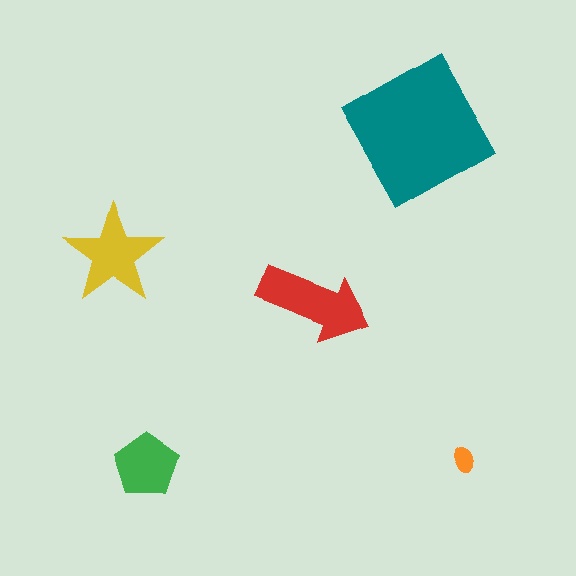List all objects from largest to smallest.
The teal square, the red arrow, the yellow star, the green pentagon, the orange ellipse.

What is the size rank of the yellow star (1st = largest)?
3rd.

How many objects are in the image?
There are 5 objects in the image.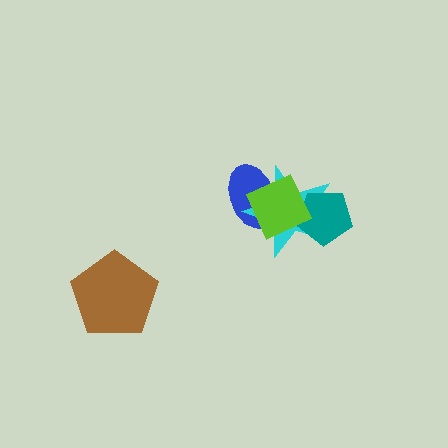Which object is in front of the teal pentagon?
The lime diamond is in front of the teal pentagon.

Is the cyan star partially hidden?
Yes, it is partially covered by another shape.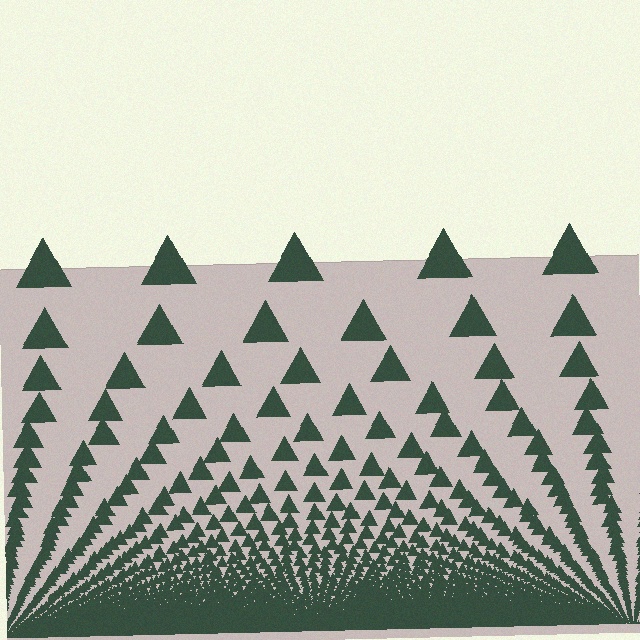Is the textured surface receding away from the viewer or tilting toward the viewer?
The surface appears to tilt toward the viewer. Texture elements get larger and sparser toward the top.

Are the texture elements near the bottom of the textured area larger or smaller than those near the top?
Smaller. The gradient is inverted — elements near the bottom are smaller and denser.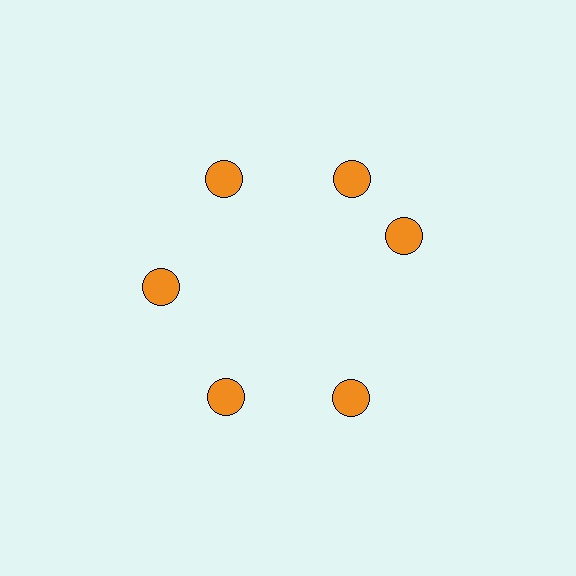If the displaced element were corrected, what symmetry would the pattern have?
It would have 6-fold rotational symmetry — the pattern would map onto itself every 60 degrees.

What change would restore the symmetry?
The symmetry would be restored by rotating it back into even spacing with its neighbors so that all 6 circles sit at equal angles and equal distance from the center.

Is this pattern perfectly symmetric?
No. The 6 orange circles are arranged in a ring, but one element near the 3 o'clock position is rotated out of alignment along the ring, breaking the 6-fold rotational symmetry.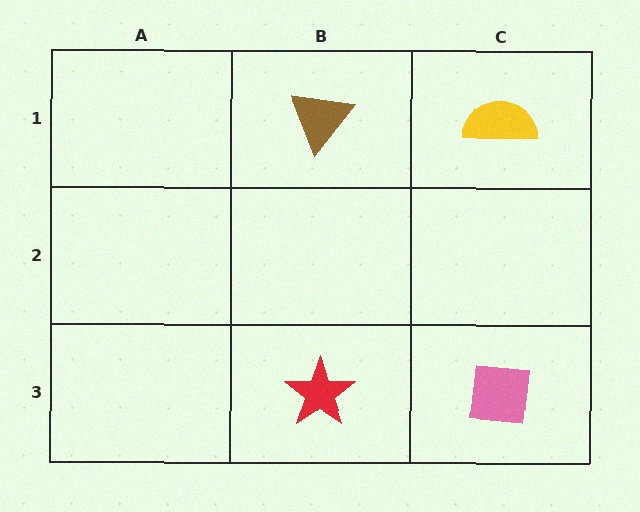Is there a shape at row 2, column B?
No, that cell is empty.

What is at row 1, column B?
A brown triangle.